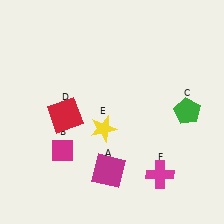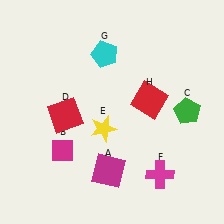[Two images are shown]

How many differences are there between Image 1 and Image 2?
There are 2 differences between the two images.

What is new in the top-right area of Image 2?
A red square (H) was added in the top-right area of Image 2.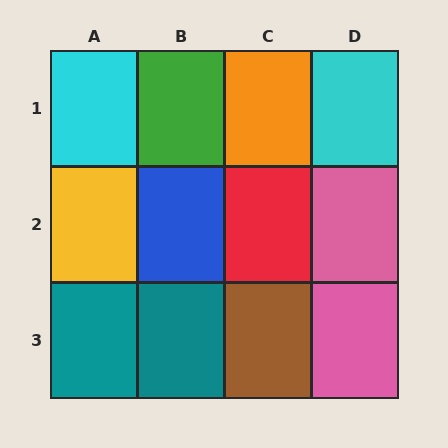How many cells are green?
1 cell is green.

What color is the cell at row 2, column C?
Red.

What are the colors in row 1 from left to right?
Cyan, green, orange, cyan.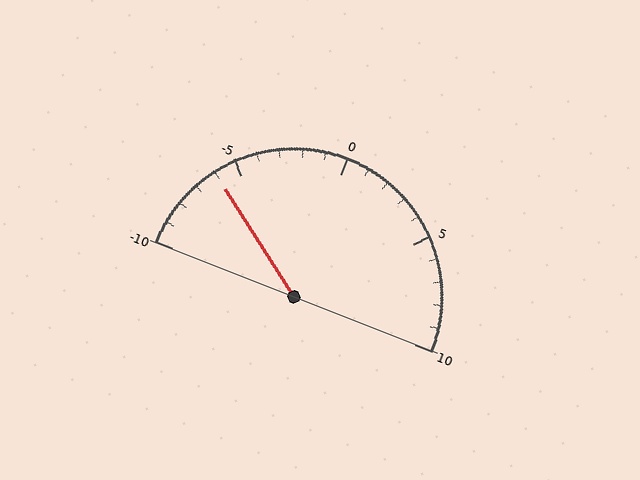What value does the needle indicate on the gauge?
The needle indicates approximately -6.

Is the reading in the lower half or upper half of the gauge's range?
The reading is in the lower half of the range (-10 to 10).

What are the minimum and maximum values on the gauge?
The gauge ranges from -10 to 10.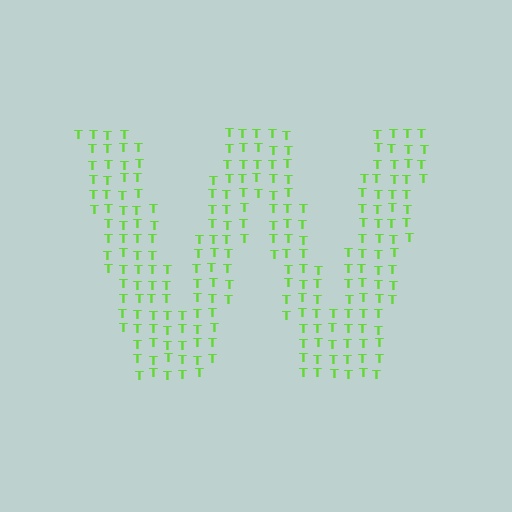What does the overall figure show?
The overall figure shows the letter W.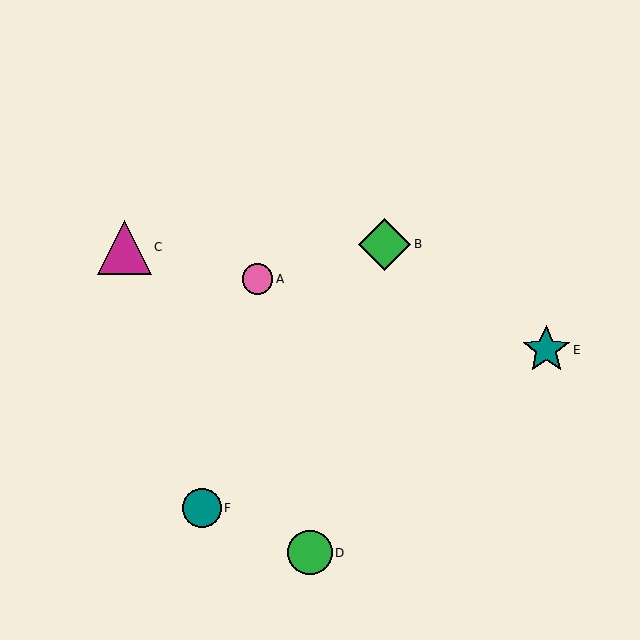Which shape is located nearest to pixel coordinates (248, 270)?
The pink circle (labeled A) at (258, 279) is nearest to that location.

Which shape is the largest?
The magenta triangle (labeled C) is the largest.